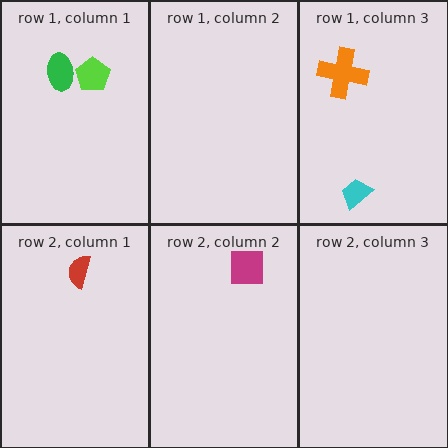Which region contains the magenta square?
The row 2, column 2 region.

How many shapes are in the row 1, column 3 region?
2.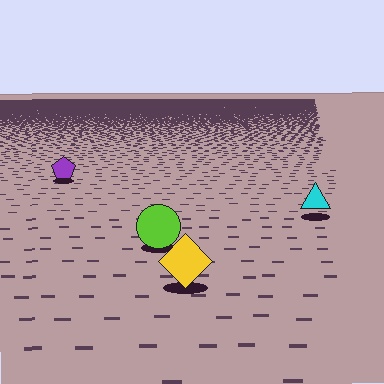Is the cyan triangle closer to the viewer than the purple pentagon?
Yes. The cyan triangle is closer — you can tell from the texture gradient: the ground texture is coarser near it.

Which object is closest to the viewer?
The yellow diamond is closest. The texture marks near it are larger and more spread out.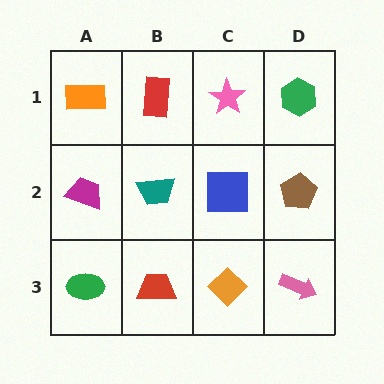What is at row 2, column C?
A blue square.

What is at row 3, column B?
A red trapezoid.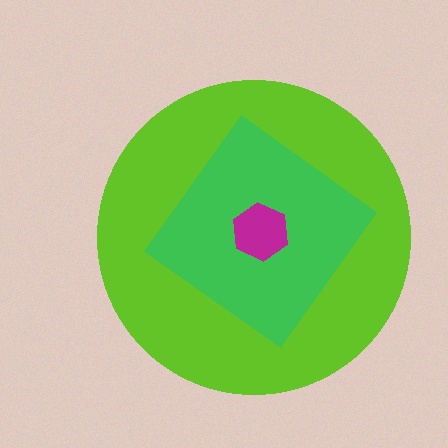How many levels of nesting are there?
3.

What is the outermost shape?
The lime circle.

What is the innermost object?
The magenta hexagon.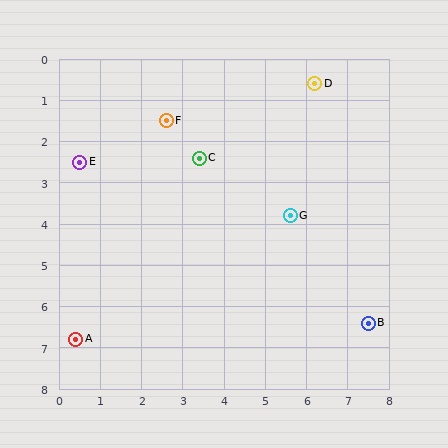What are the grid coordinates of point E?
Point E is at approximately (0.5, 2.5).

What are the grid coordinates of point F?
Point F is at approximately (2.6, 1.5).